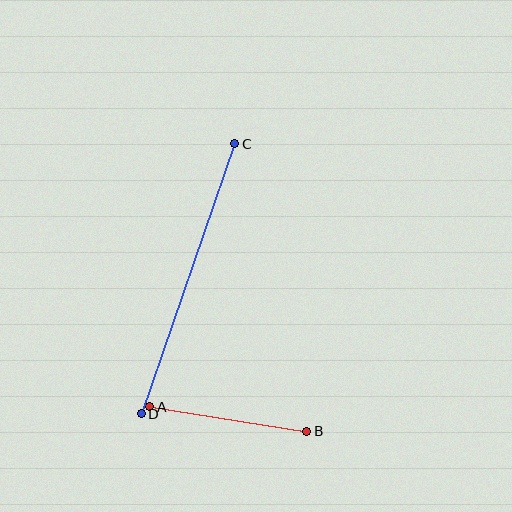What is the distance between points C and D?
The distance is approximately 286 pixels.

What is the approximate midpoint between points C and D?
The midpoint is at approximately (188, 279) pixels.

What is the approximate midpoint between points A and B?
The midpoint is at approximately (228, 419) pixels.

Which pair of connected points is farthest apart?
Points C and D are farthest apart.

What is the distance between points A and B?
The distance is approximately 159 pixels.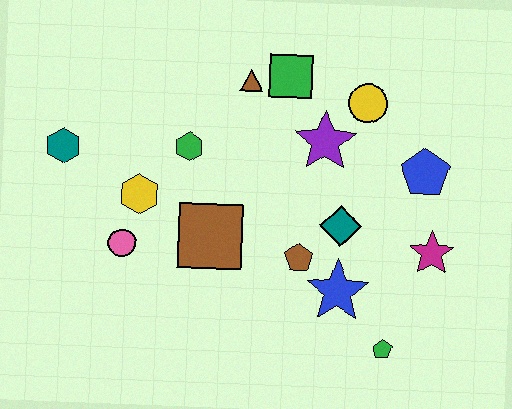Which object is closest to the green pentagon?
The blue star is closest to the green pentagon.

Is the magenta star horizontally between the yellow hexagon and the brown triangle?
No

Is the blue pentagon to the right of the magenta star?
No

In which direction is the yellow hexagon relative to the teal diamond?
The yellow hexagon is to the left of the teal diamond.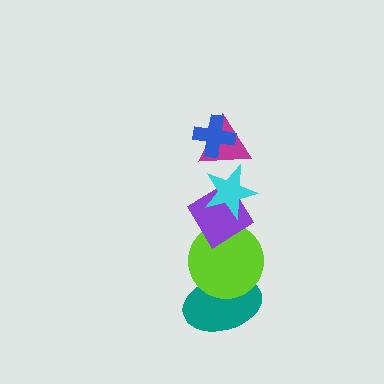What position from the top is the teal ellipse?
The teal ellipse is 6th from the top.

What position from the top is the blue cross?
The blue cross is 1st from the top.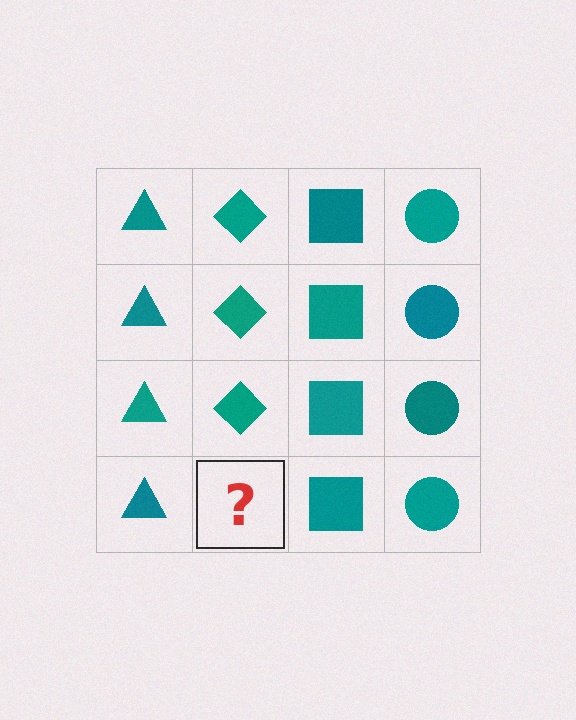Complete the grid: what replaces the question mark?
The question mark should be replaced with a teal diamond.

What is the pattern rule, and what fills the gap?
The rule is that each column has a consistent shape. The gap should be filled with a teal diamond.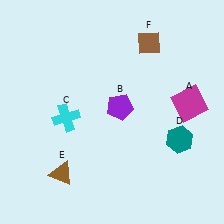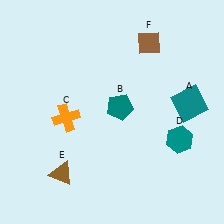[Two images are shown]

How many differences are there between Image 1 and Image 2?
There are 3 differences between the two images.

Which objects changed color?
A changed from magenta to teal. B changed from purple to teal. C changed from cyan to orange.